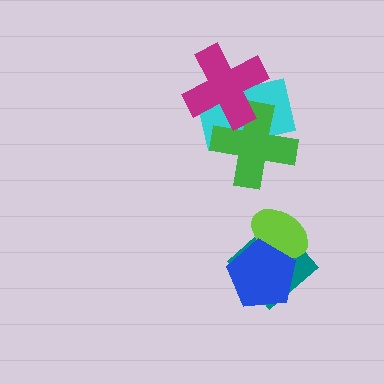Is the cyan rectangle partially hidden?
Yes, it is partially covered by another shape.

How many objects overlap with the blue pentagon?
2 objects overlap with the blue pentagon.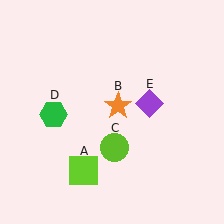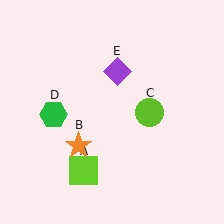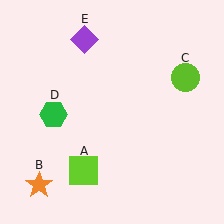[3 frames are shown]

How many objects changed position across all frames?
3 objects changed position: orange star (object B), lime circle (object C), purple diamond (object E).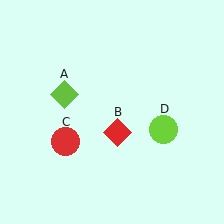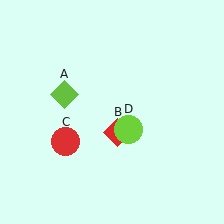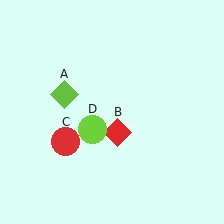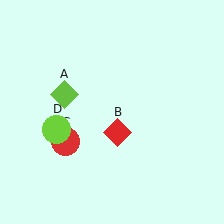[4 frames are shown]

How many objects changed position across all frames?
1 object changed position: lime circle (object D).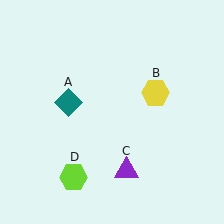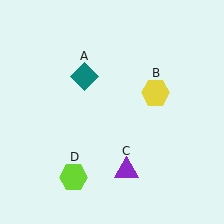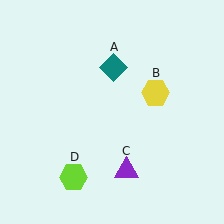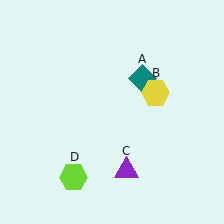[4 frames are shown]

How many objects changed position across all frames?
1 object changed position: teal diamond (object A).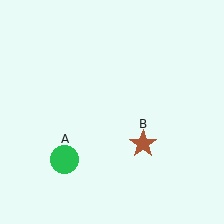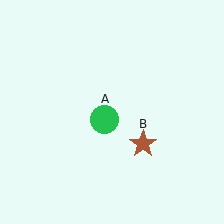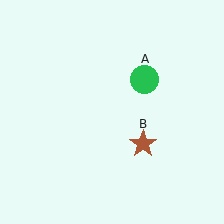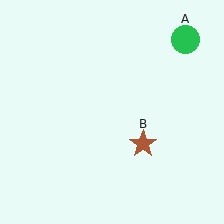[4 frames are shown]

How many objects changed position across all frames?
1 object changed position: green circle (object A).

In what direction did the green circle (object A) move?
The green circle (object A) moved up and to the right.